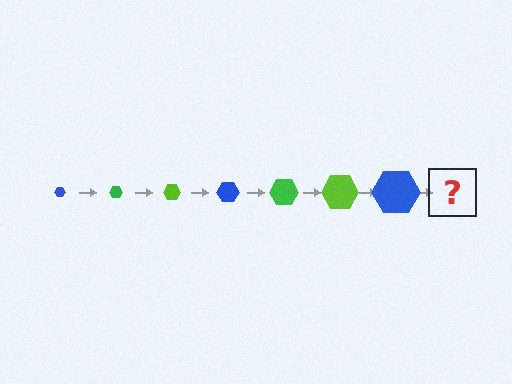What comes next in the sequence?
The next element should be a green hexagon, larger than the previous one.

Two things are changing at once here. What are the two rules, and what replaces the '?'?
The two rules are that the hexagon grows larger each step and the color cycles through blue, green, and lime. The '?' should be a green hexagon, larger than the previous one.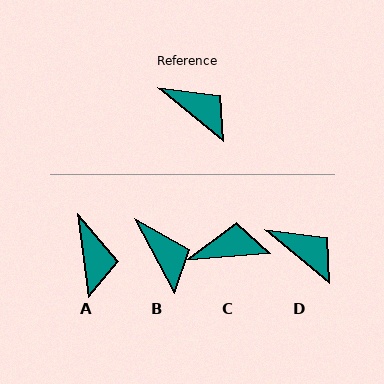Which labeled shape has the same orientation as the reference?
D.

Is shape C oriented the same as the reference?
No, it is off by about 44 degrees.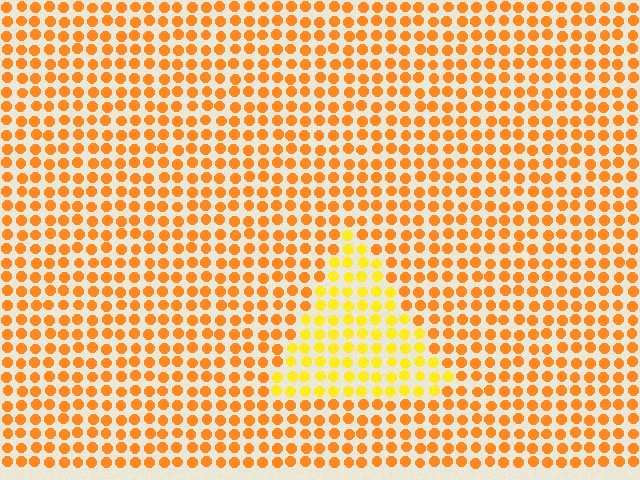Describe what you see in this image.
The image is filled with small orange elements in a uniform arrangement. A triangle-shaped region is visible where the elements are tinted to a slightly different hue, forming a subtle color boundary.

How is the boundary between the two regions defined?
The boundary is defined purely by a slight shift in hue (about 27 degrees). Spacing, size, and orientation are identical on both sides.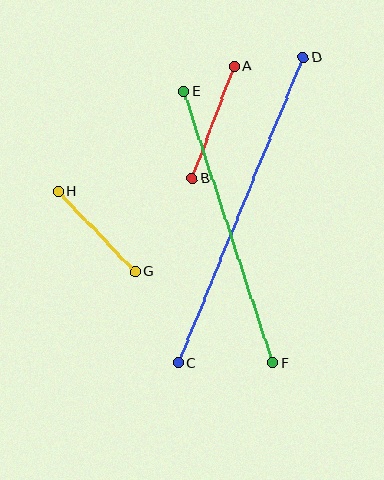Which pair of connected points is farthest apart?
Points C and D are farthest apart.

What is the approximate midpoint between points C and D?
The midpoint is at approximately (241, 210) pixels.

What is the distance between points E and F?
The distance is approximately 286 pixels.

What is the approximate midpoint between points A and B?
The midpoint is at approximately (213, 122) pixels.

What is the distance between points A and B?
The distance is approximately 119 pixels.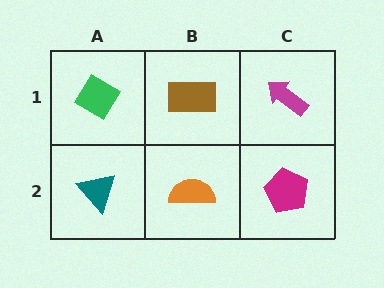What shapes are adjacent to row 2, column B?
A brown rectangle (row 1, column B), a teal triangle (row 2, column A), a magenta pentagon (row 2, column C).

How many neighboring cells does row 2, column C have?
2.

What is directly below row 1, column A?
A teal triangle.